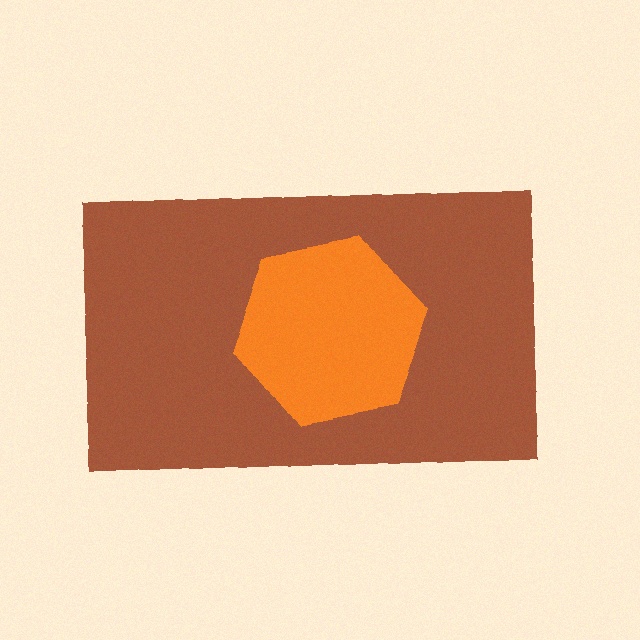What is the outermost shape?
The brown rectangle.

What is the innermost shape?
The orange hexagon.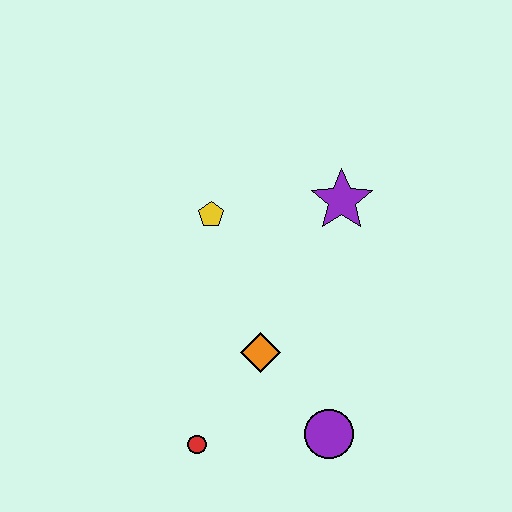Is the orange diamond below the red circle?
No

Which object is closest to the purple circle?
The orange diamond is closest to the purple circle.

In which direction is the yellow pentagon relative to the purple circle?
The yellow pentagon is above the purple circle.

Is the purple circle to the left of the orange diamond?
No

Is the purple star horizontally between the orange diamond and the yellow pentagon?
No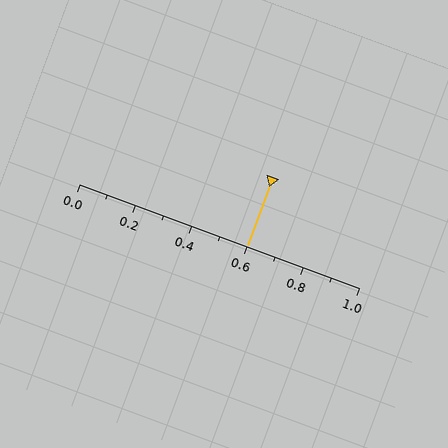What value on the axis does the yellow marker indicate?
The marker indicates approximately 0.6.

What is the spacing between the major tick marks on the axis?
The major ticks are spaced 0.2 apart.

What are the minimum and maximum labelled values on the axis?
The axis runs from 0.0 to 1.0.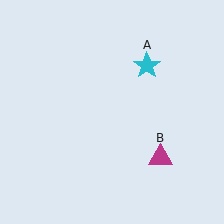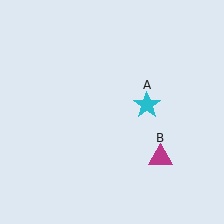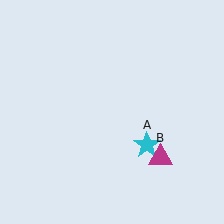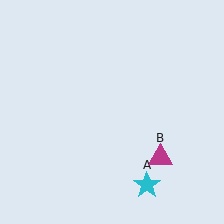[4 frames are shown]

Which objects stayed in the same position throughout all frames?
Magenta triangle (object B) remained stationary.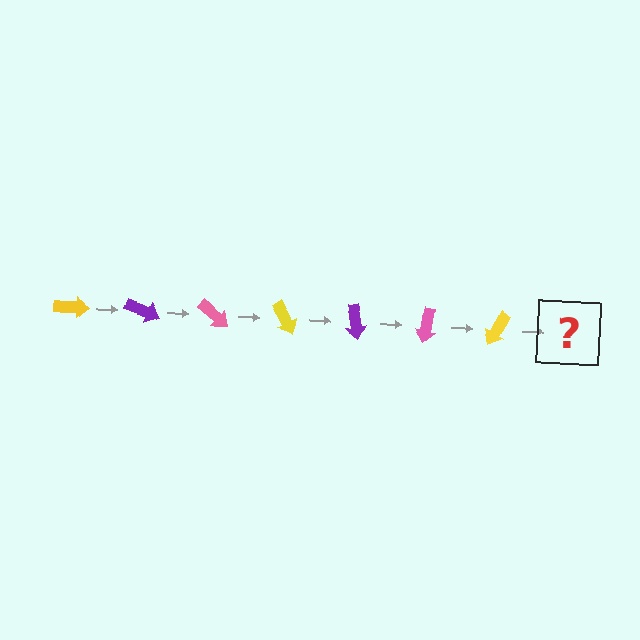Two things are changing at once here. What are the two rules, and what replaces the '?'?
The two rules are that it rotates 20 degrees each step and the color cycles through yellow, purple, and pink. The '?' should be a purple arrow, rotated 140 degrees from the start.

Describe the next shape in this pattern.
It should be a purple arrow, rotated 140 degrees from the start.